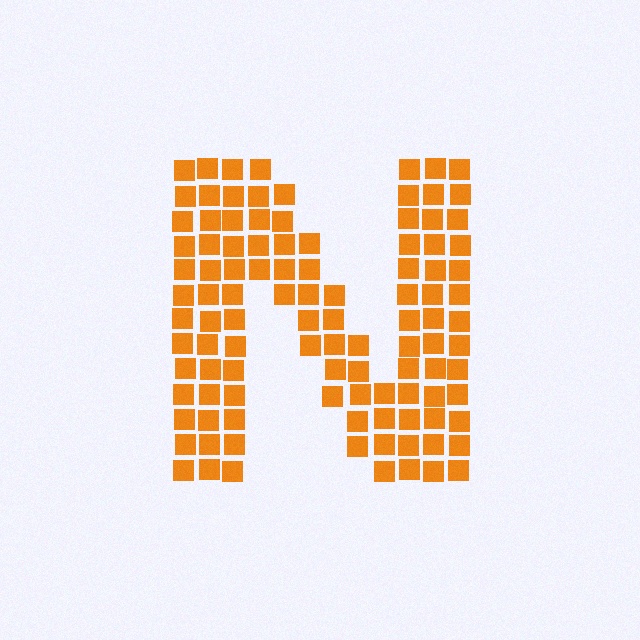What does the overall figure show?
The overall figure shows the letter N.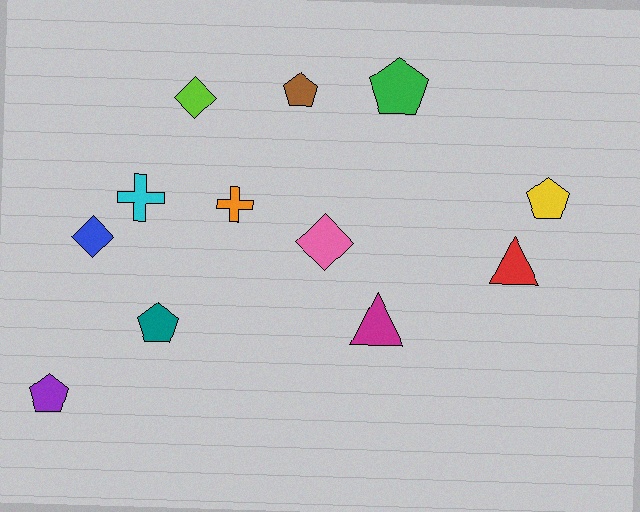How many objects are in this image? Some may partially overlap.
There are 12 objects.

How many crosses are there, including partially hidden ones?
There are 2 crosses.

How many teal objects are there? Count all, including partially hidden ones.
There is 1 teal object.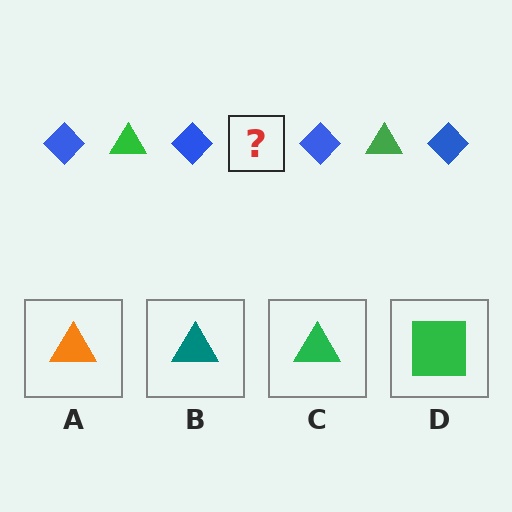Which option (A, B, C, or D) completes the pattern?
C.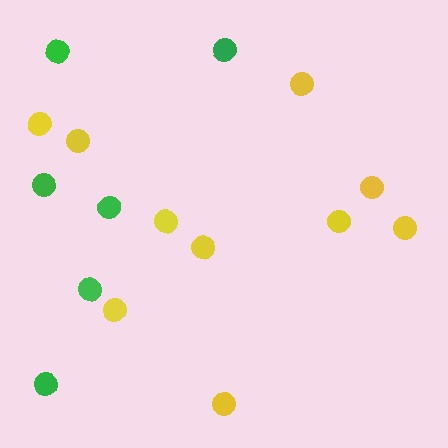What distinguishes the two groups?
There are 2 groups: one group of yellow circles (10) and one group of green circles (6).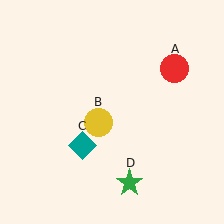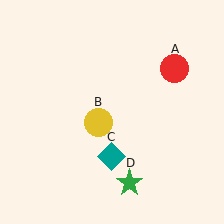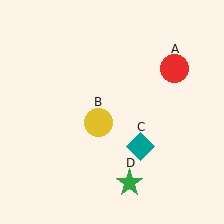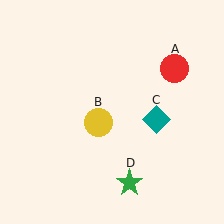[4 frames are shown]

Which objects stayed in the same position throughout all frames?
Red circle (object A) and yellow circle (object B) and green star (object D) remained stationary.